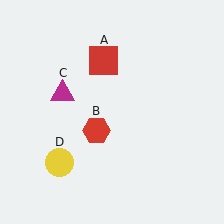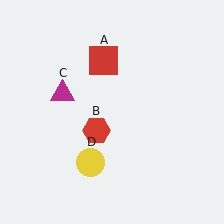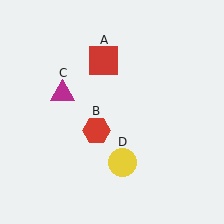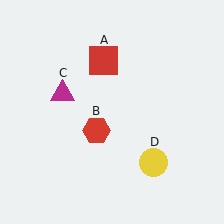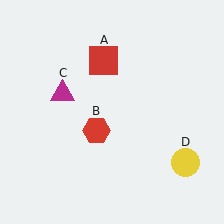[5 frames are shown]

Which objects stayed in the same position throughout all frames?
Red square (object A) and red hexagon (object B) and magenta triangle (object C) remained stationary.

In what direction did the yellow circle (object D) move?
The yellow circle (object D) moved right.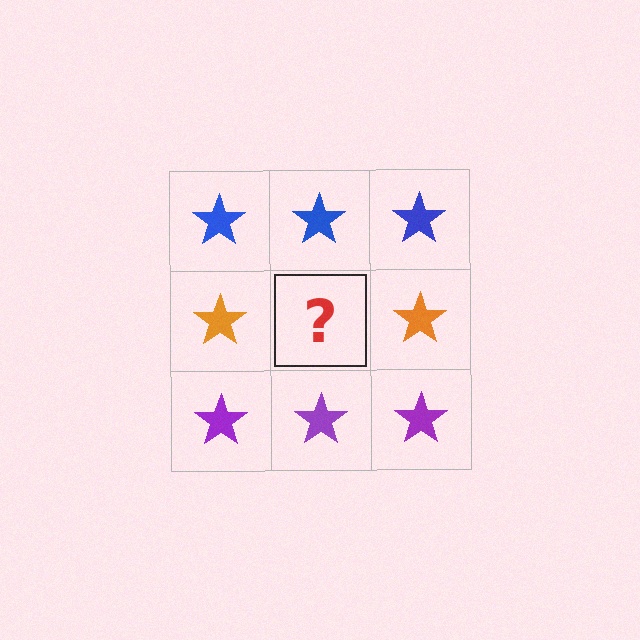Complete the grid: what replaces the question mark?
The question mark should be replaced with an orange star.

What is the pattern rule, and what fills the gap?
The rule is that each row has a consistent color. The gap should be filled with an orange star.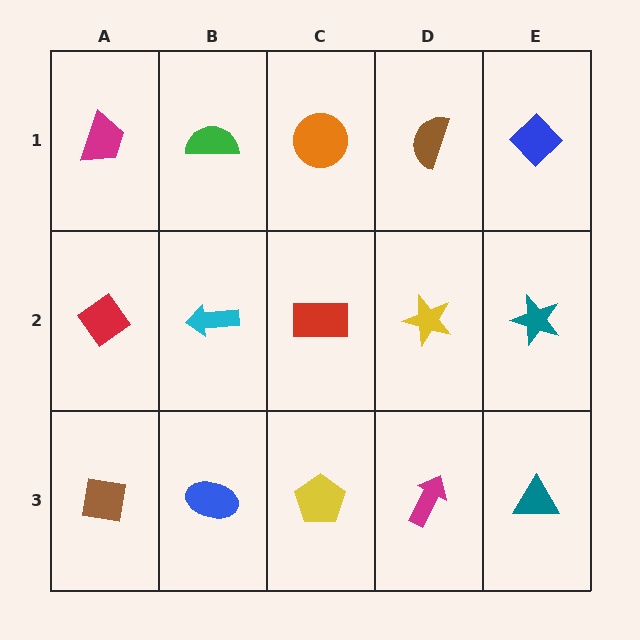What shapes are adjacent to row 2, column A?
A magenta trapezoid (row 1, column A), a brown square (row 3, column A), a cyan arrow (row 2, column B).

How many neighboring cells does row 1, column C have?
3.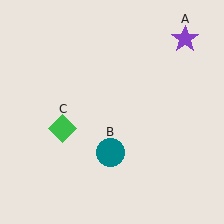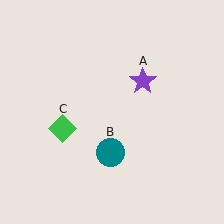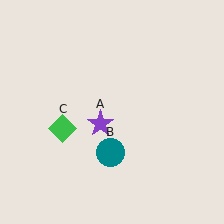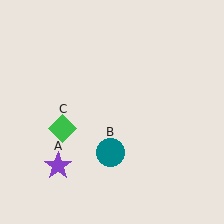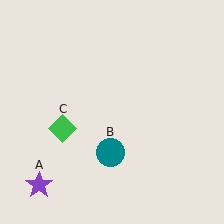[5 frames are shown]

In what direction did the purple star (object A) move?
The purple star (object A) moved down and to the left.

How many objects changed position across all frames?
1 object changed position: purple star (object A).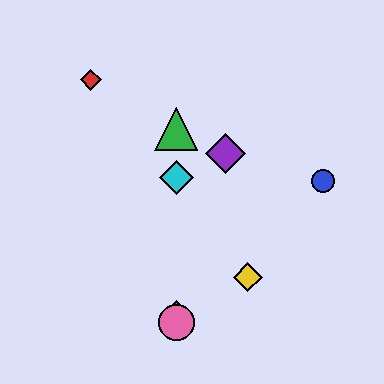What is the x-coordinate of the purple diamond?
The purple diamond is at x≈226.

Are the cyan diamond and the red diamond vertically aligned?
No, the cyan diamond is at x≈176 and the red diamond is at x≈91.